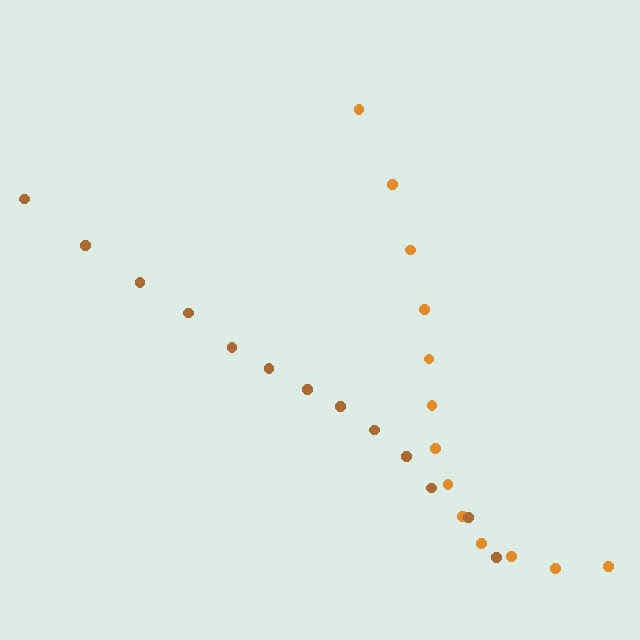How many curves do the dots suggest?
There are 2 distinct paths.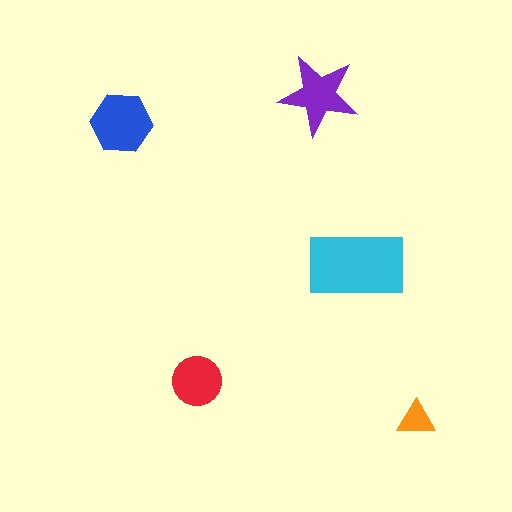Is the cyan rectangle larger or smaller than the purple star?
Larger.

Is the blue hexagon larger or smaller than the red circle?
Larger.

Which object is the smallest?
The orange triangle.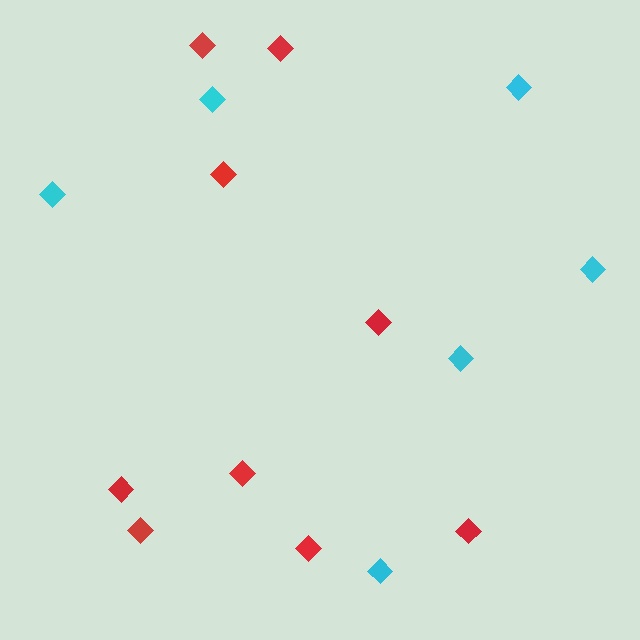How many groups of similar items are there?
There are 2 groups: one group of cyan diamonds (6) and one group of red diamonds (9).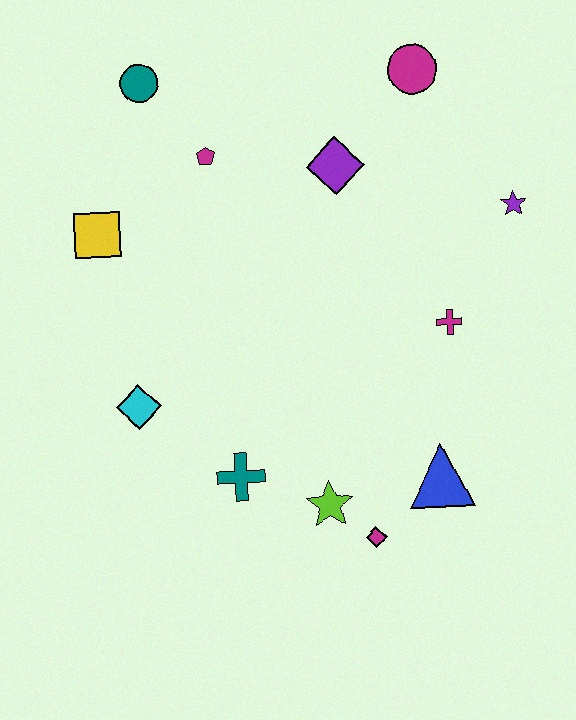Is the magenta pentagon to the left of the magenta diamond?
Yes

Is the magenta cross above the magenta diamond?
Yes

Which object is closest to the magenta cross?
The purple star is closest to the magenta cross.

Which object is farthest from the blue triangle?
The teal circle is farthest from the blue triangle.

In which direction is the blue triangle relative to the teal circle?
The blue triangle is below the teal circle.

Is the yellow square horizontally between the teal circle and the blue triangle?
No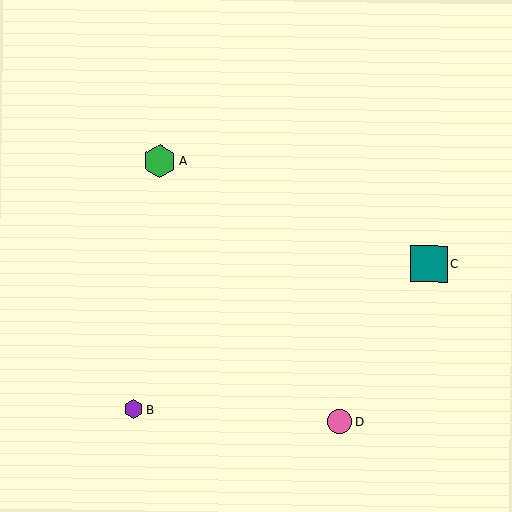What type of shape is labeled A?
Shape A is a green hexagon.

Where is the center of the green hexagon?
The center of the green hexagon is at (160, 161).